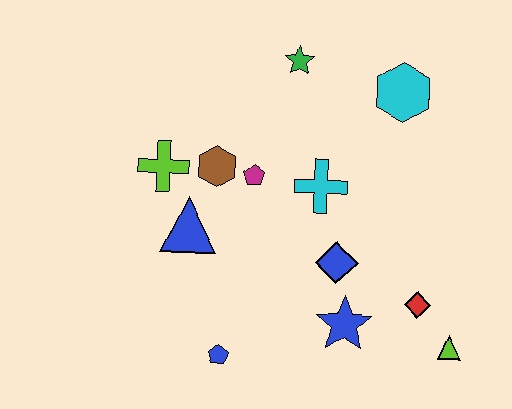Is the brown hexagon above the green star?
No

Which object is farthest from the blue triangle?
The lime triangle is farthest from the blue triangle.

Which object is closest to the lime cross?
The brown hexagon is closest to the lime cross.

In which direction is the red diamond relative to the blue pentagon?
The red diamond is to the right of the blue pentagon.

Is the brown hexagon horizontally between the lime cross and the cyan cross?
Yes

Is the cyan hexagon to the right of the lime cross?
Yes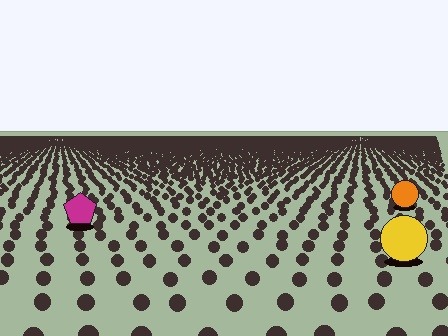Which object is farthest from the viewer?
The orange circle is farthest from the viewer. It appears smaller and the ground texture around it is denser.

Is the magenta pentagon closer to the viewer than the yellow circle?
No. The yellow circle is closer — you can tell from the texture gradient: the ground texture is coarser near it.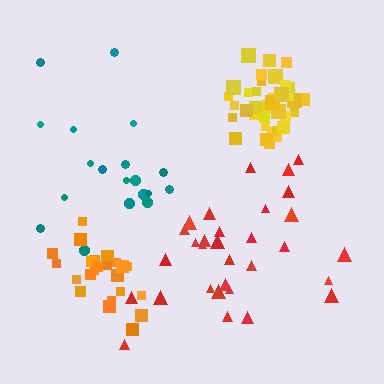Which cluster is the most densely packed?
Yellow.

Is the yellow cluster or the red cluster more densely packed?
Yellow.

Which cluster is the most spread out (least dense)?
Teal.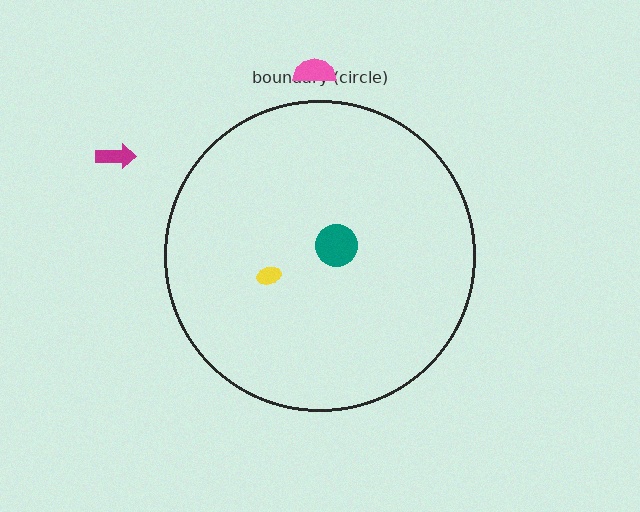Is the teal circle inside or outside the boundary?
Inside.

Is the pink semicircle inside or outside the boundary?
Outside.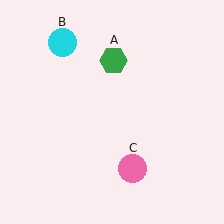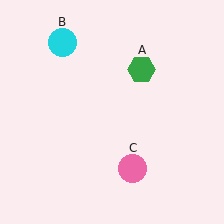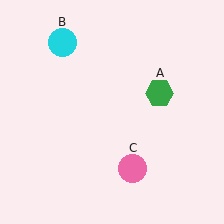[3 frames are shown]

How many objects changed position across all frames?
1 object changed position: green hexagon (object A).